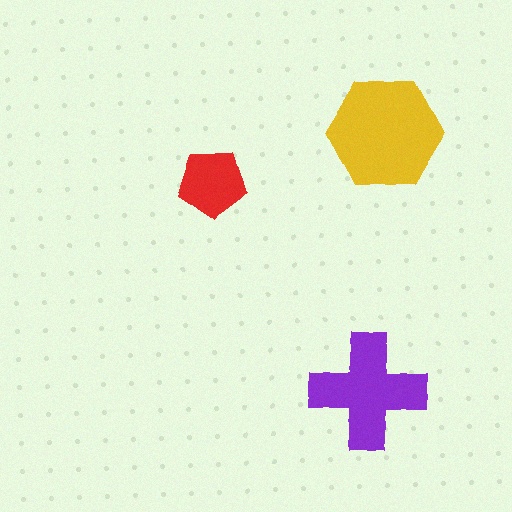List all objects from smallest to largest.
The red pentagon, the purple cross, the yellow hexagon.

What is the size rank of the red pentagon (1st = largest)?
3rd.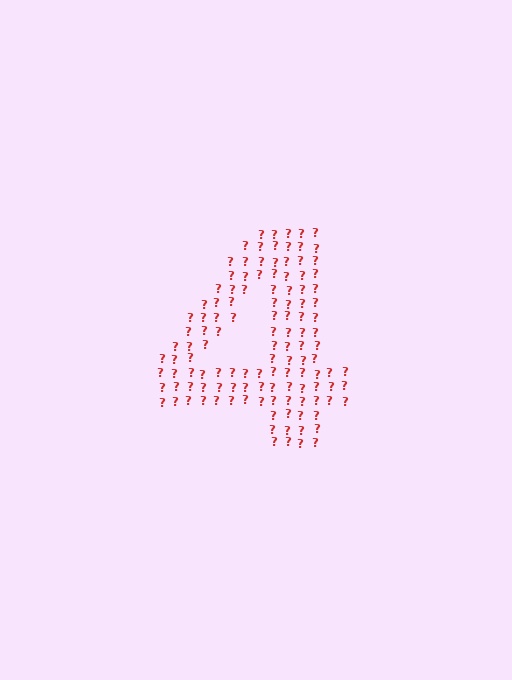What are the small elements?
The small elements are question marks.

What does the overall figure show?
The overall figure shows the digit 4.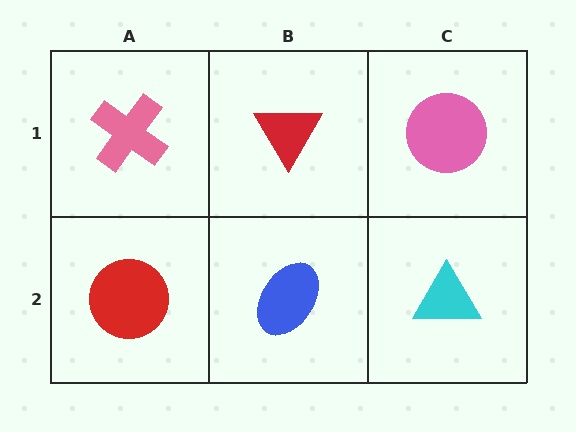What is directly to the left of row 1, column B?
A pink cross.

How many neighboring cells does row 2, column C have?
2.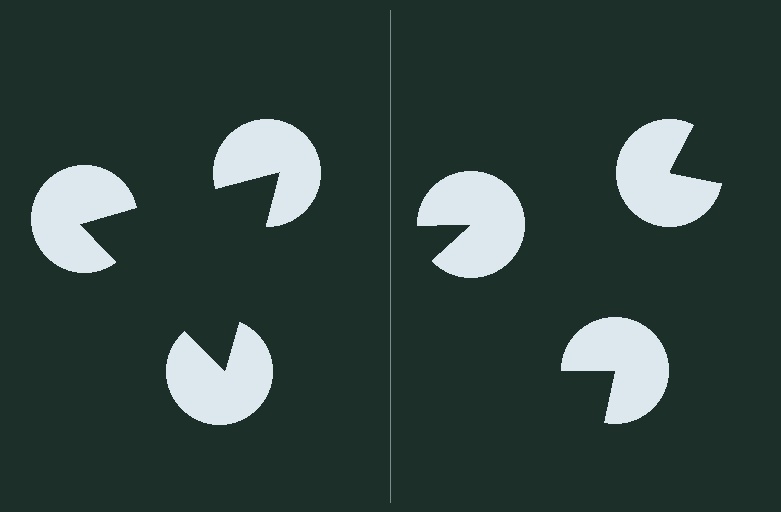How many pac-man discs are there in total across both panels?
6 — 3 on each side.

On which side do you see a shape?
An illusory triangle appears on the left side. On the right side the wedge cuts are rotated, so no coherent shape forms.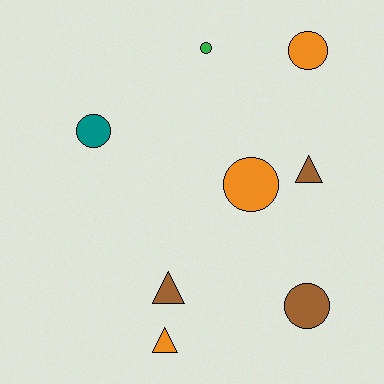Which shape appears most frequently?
Circle, with 5 objects.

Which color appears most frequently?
Brown, with 3 objects.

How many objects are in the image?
There are 8 objects.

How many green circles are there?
There is 1 green circle.